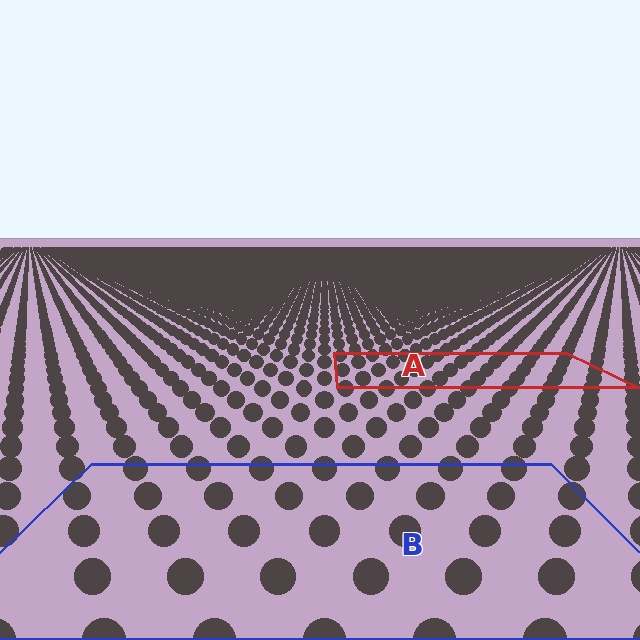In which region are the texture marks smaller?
The texture marks are smaller in region A, because it is farther away.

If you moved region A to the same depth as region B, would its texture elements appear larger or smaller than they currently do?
They would appear larger. At a closer depth, the same texture elements are projected at a bigger on-screen size.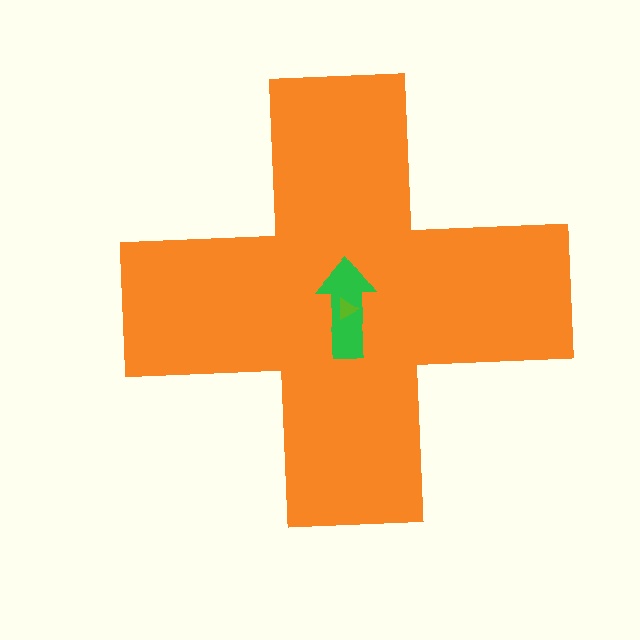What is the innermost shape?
The lime triangle.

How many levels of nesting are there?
3.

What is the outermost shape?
The orange cross.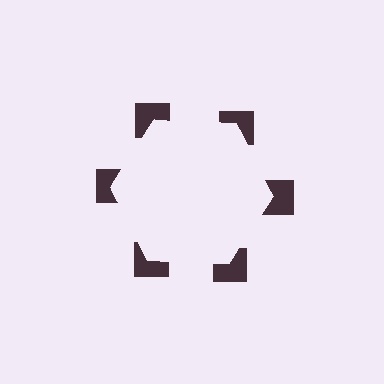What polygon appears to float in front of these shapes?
An illusory hexagon — its edges are inferred from the aligned wedge cuts in the notched squares, not physically drawn.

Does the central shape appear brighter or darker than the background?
It typically appears slightly brighter than the background, even though no actual brightness change is drawn.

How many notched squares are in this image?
There are 6 — one at each vertex of the illusory hexagon.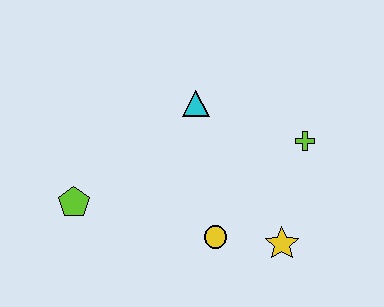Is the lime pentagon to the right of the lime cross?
No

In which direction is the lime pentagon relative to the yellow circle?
The lime pentagon is to the left of the yellow circle.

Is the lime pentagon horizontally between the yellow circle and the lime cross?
No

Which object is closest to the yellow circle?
The yellow star is closest to the yellow circle.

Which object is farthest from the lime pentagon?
The lime cross is farthest from the lime pentagon.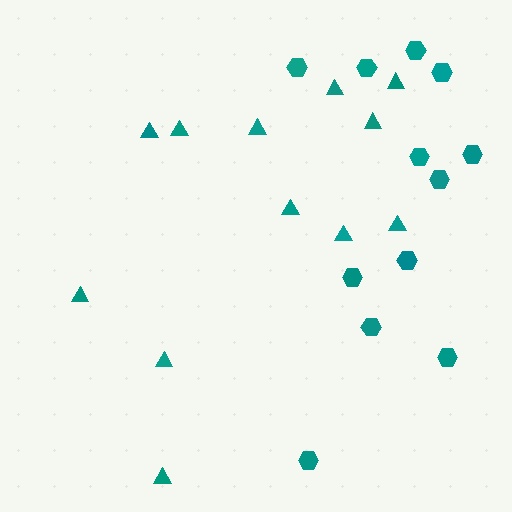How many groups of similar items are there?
There are 2 groups: one group of hexagons (12) and one group of triangles (12).